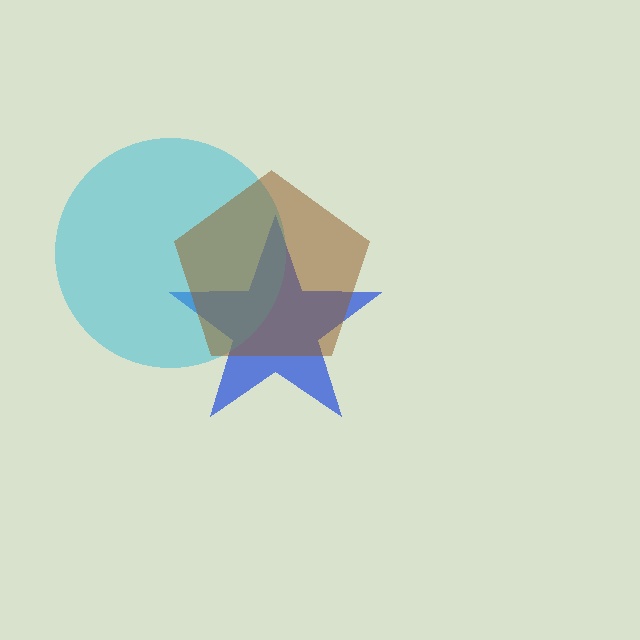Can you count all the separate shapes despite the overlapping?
Yes, there are 3 separate shapes.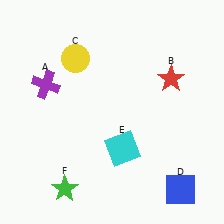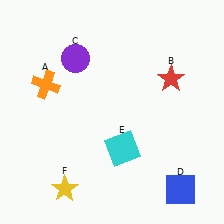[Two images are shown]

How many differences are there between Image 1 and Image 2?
There are 3 differences between the two images.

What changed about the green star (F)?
In Image 1, F is green. In Image 2, it changed to yellow.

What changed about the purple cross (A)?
In Image 1, A is purple. In Image 2, it changed to orange.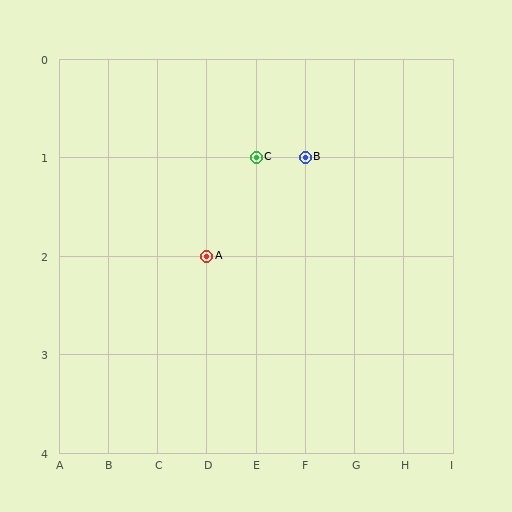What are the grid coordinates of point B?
Point B is at grid coordinates (F, 1).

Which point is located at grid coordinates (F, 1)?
Point B is at (F, 1).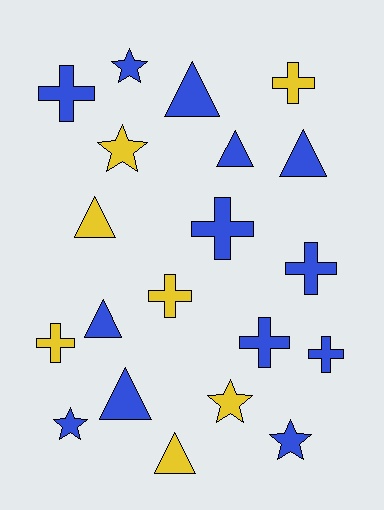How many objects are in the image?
There are 20 objects.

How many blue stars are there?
There are 3 blue stars.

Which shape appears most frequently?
Cross, with 8 objects.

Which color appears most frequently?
Blue, with 13 objects.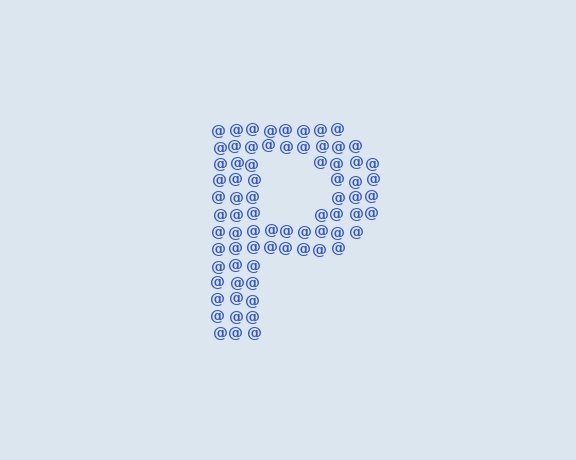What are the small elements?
The small elements are at signs.